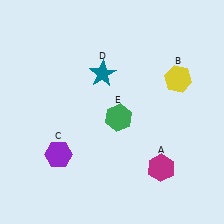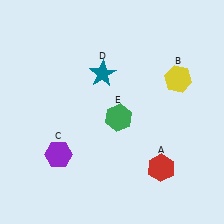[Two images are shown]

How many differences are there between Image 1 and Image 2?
There is 1 difference between the two images.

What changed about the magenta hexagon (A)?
In Image 1, A is magenta. In Image 2, it changed to red.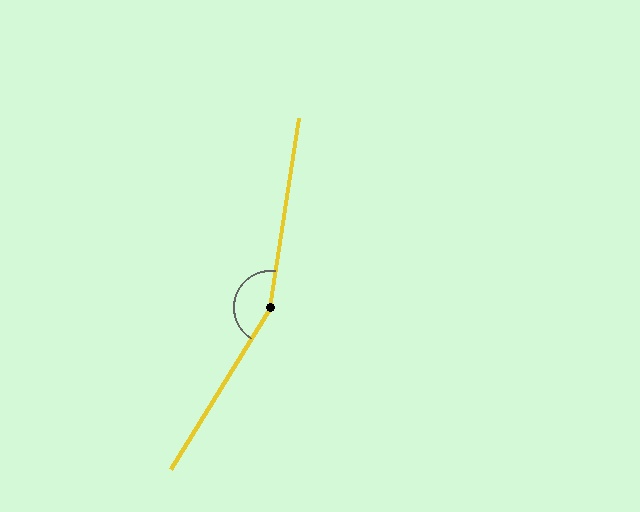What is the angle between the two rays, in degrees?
Approximately 157 degrees.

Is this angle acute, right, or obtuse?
It is obtuse.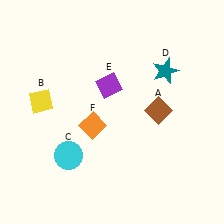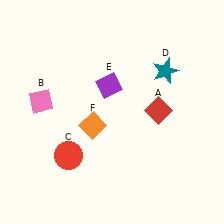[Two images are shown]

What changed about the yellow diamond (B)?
In Image 1, B is yellow. In Image 2, it changed to pink.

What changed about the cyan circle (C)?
In Image 1, C is cyan. In Image 2, it changed to red.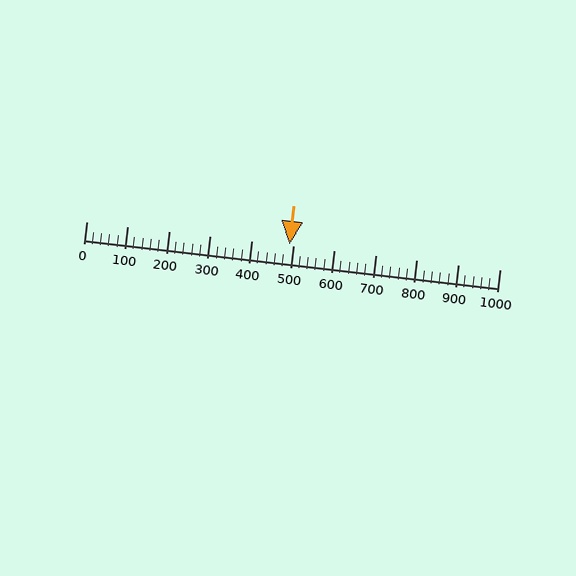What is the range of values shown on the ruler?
The ruler shows values from 0 to 1000.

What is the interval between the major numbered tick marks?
The major tick marks are spaced 100 units apart.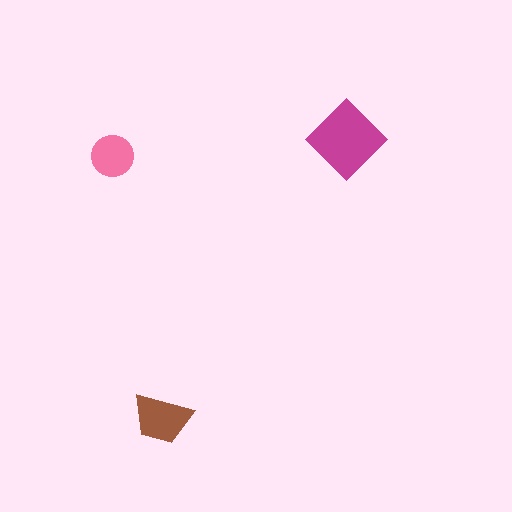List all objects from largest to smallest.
The magenta diamond, the brown trapezoid, the pink circle.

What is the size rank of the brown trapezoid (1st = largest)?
2nd.